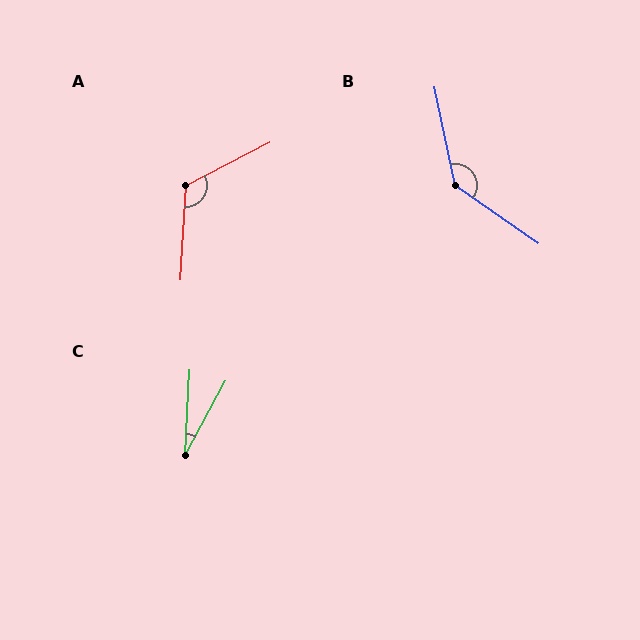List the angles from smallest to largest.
C (25°), A (120°), B (137°).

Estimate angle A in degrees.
Approximately 120 degrees.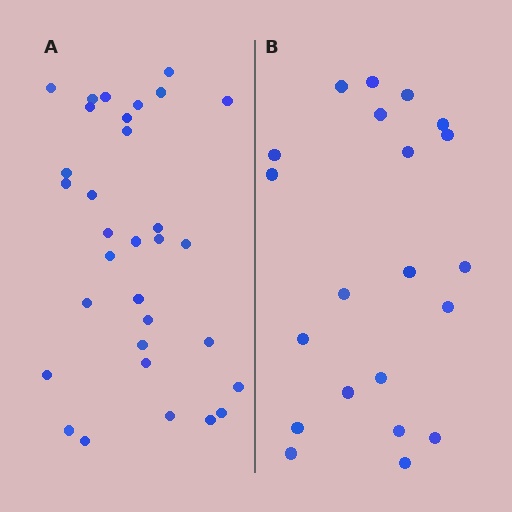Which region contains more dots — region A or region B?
Region A (the left region) has more dots.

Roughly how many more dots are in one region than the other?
Region A has roughly 12 or so more dots than region B.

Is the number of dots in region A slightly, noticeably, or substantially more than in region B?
Region A has substantially more. The ratio is roughly 1.5 to 1.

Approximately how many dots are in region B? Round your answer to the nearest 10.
About 20 dots. (The exact count is 21, which rounds to 20.)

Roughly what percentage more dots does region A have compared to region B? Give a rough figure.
About 50% more.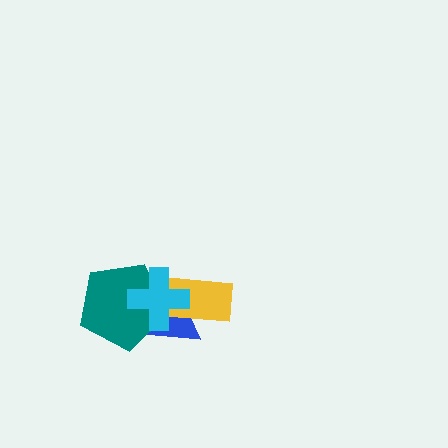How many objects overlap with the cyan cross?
3 objects overlap with the cyan cross.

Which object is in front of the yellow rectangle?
The cyan cross is in front of the yellow rectangle.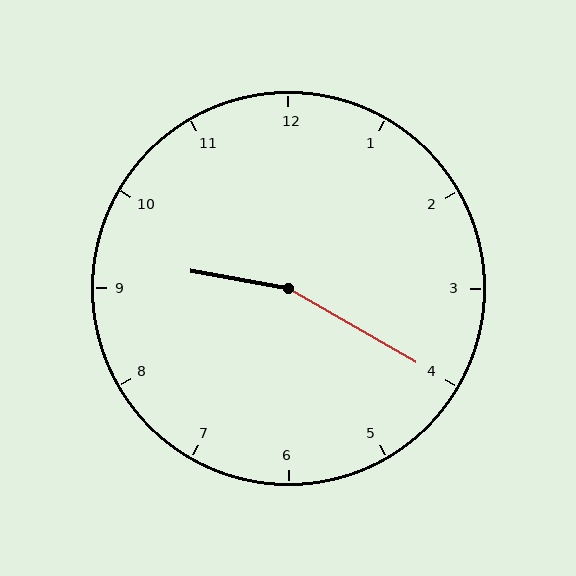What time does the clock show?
9:20.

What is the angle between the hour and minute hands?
Approximately 160 degrees.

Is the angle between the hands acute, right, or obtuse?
It is obtuse.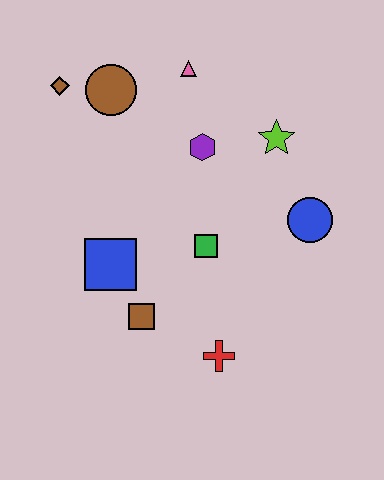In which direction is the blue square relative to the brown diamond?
The blue square is below the brown diamond.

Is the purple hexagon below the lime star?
Yes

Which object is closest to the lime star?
The purple hexagon is closest to the lime star.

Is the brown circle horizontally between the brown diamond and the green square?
Yes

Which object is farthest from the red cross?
The brown diamond is farthest from the red cross.